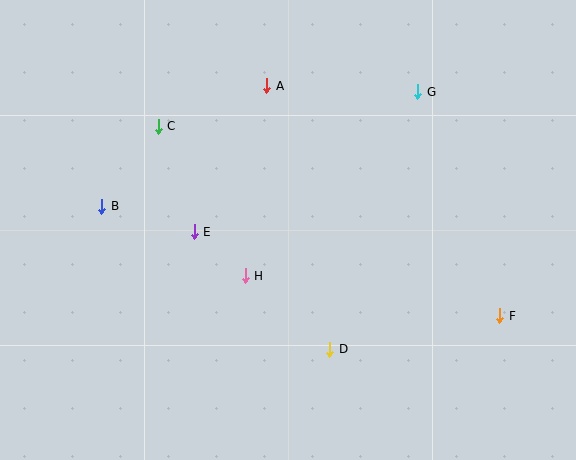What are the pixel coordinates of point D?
Point D is at (330, 349).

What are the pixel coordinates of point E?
Point E is at (194, 232).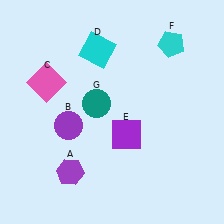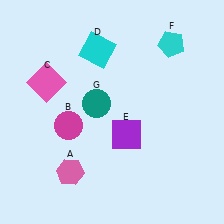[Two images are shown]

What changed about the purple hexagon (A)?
In Image 1, A is purple. In Image 2, it changed to pink.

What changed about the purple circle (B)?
In Image 1, B is purple. In Image 2, it changed to magenta.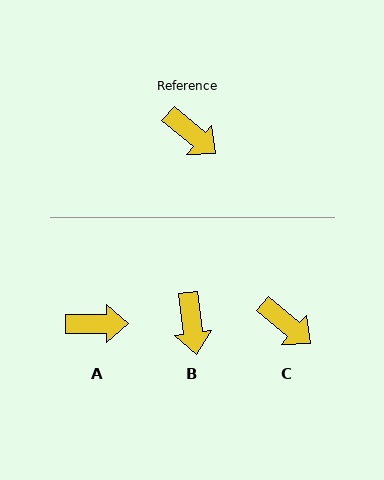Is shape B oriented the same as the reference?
No, it is off by about 42 degrees.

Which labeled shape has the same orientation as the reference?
C.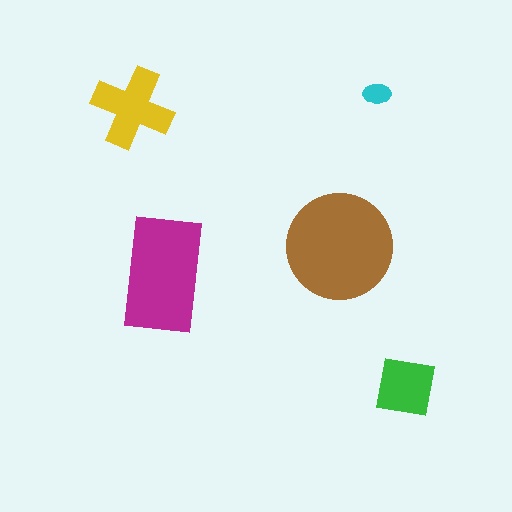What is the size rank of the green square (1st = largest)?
4th.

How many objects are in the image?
There are 5 objects in the image.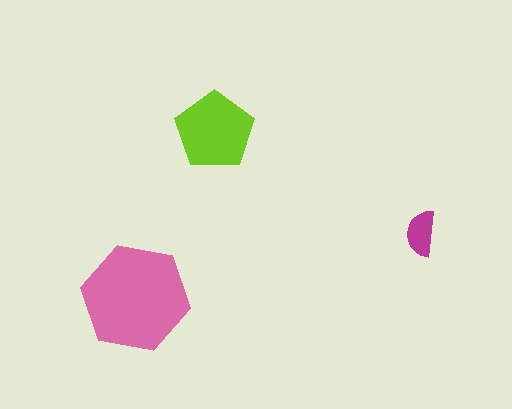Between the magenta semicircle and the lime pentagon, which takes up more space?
The lime pentagon.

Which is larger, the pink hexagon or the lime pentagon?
The pink hexagon.